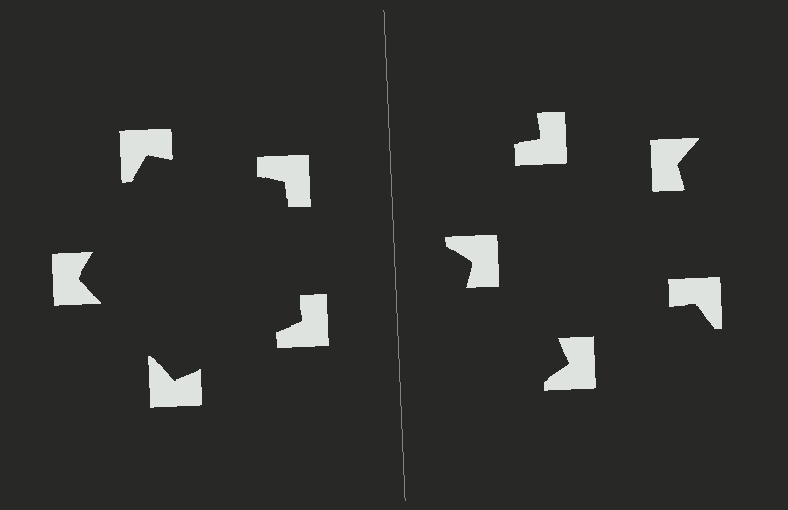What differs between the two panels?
The notched squares are positioned identically on both sides; only the wedge orientations differ. On the left they align to a pentagon; on the right they are misaligned.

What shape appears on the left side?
An illusory pentagon.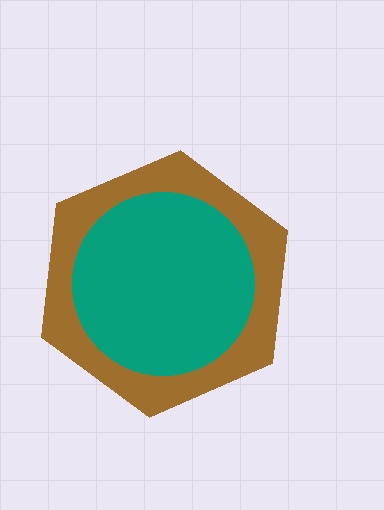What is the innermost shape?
The teal circle.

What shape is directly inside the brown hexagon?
The teal circle.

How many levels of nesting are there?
2.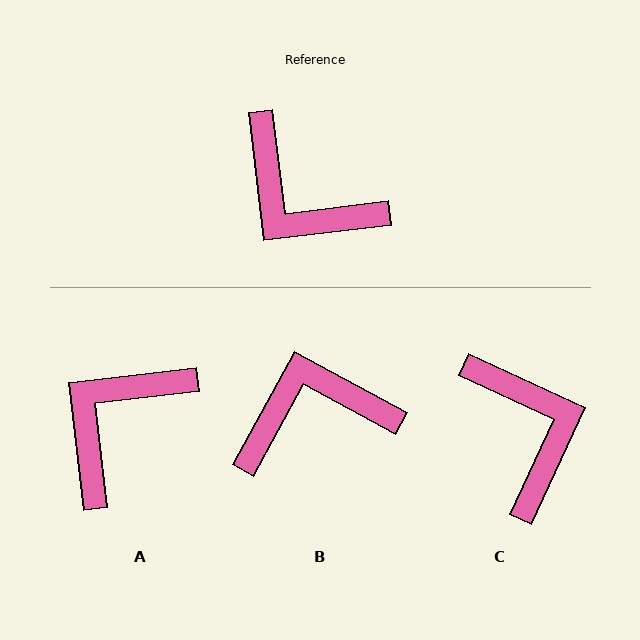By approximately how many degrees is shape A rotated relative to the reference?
Approximately 90 degrees clockwise.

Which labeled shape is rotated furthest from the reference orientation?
C, about 148 degrees away.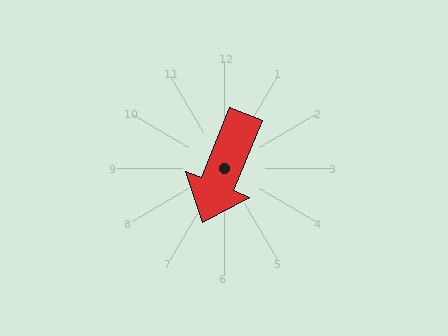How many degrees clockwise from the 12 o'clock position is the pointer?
Approximately 202 degrees.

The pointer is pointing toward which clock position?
Roughly 7 o'clock.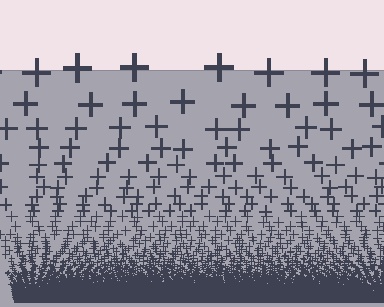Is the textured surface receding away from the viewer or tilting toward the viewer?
The surface appears to tilt toward the viewer. Texture elements get larger and sparser toward the top.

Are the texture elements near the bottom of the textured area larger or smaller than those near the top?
Smaller. The gradient is inverted — elements near the bottom are smaller and denser.